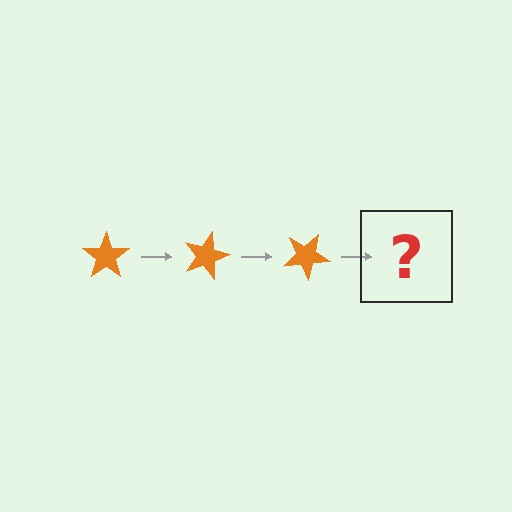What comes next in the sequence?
The next element should be an orange star rotated 45 degrees.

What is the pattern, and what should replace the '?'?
The pattern is that the star rotates 15 degrees each step. The '?' should be an orange star rotated 45 degrees.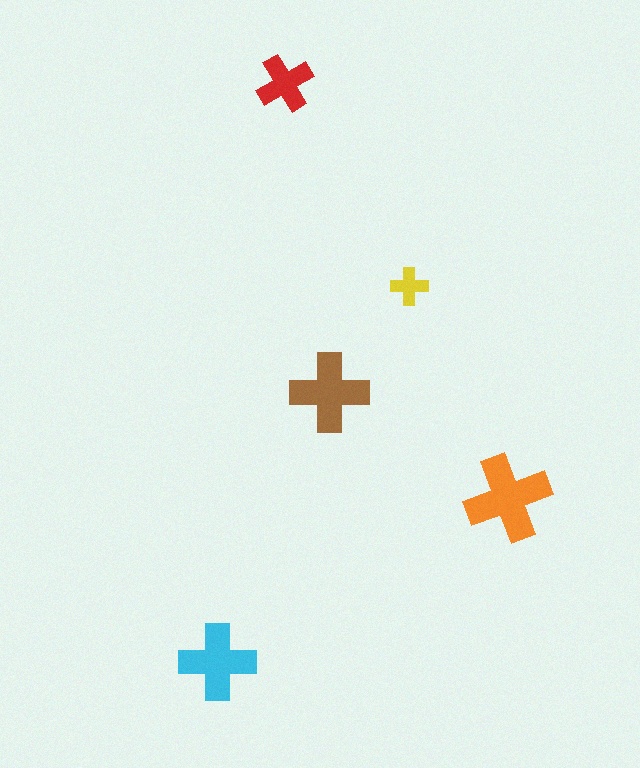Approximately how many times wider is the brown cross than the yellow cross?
About 2 times wider.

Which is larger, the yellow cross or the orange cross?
The orange one.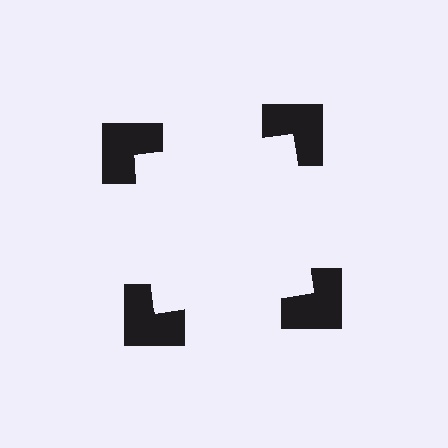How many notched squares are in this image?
There are 4 — one at each vertex of the illusory square.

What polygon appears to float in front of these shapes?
An illusory square — its edges are inferred from the aligned wedge cuts in the notched squares, not physically drawn.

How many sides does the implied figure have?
4 sides.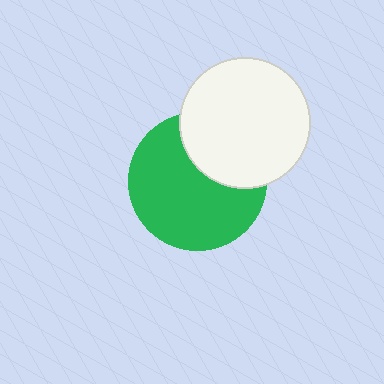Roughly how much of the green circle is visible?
Most of it is visible (roughly 69%).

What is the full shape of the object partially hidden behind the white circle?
The partially hidden object is a green circle.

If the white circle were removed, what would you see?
You would see the complete green circle.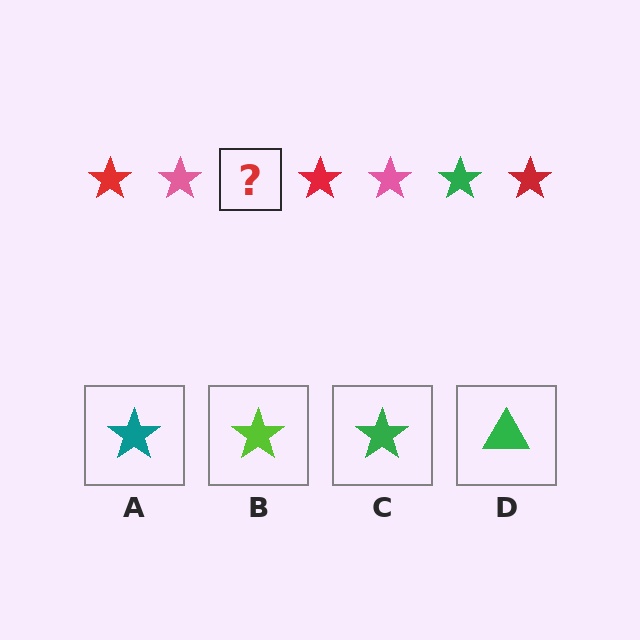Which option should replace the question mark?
Option C.